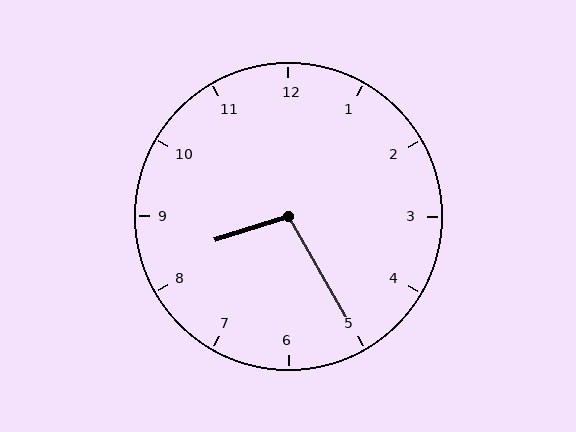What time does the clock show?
8:25.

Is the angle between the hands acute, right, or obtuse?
It is obtuse.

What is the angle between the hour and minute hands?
Approximately 102 degrees.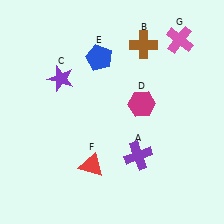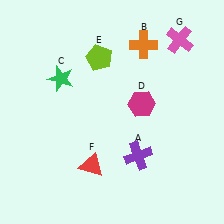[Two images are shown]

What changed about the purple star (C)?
In Image 1, C is purple. In Image 2, it changed to green.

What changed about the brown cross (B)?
In Image 1, B is brown. In Image 2, it changed to orange.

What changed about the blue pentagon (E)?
In Image 1, E is blue. In Image 2, it changed to lime.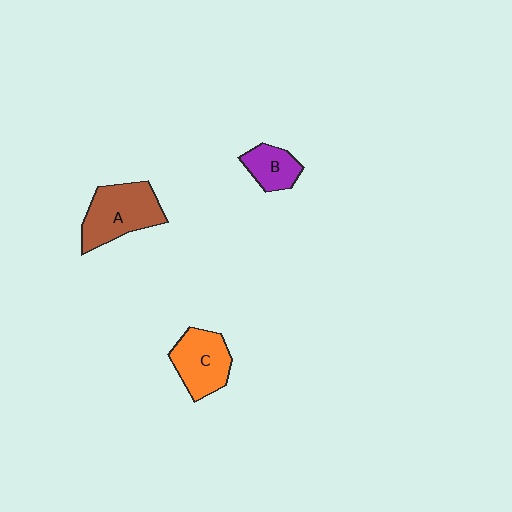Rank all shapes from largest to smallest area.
From largest to smallest: A (brown), C (orange), B (purple).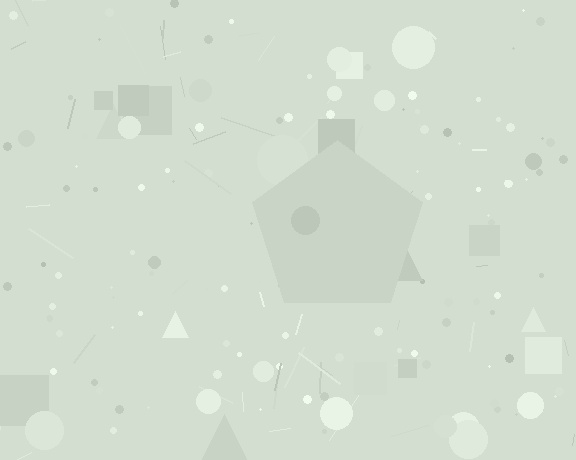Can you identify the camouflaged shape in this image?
The camouflaged shape is a pentagon.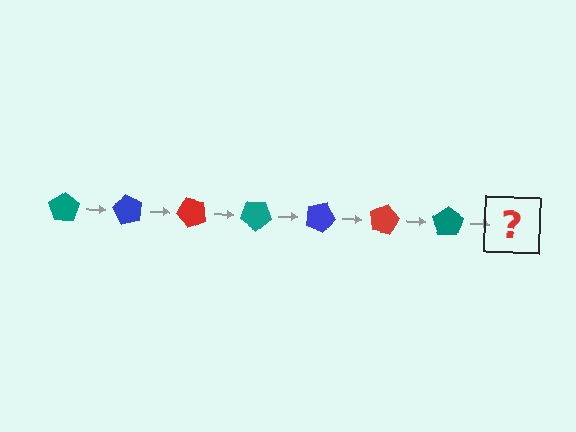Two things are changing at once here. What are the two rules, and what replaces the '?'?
The two rules are that it rotates 60 degrees each step and the color cycles through teal, blue, and red. The '?' should be a blue pentagon, rotated 420 degrees from the start.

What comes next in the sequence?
The next element should be a blue pentagon, rotated 420 degrees from the start.